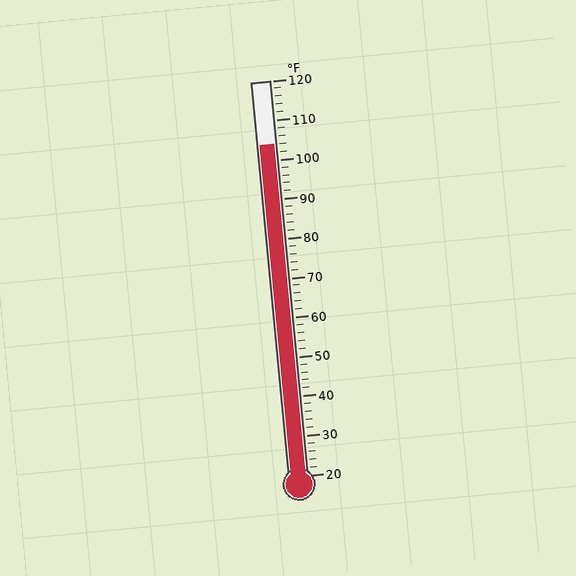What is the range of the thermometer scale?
The thermometer scale ranges from 20°F to 120°F.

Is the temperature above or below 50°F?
The temperature is above 50°F.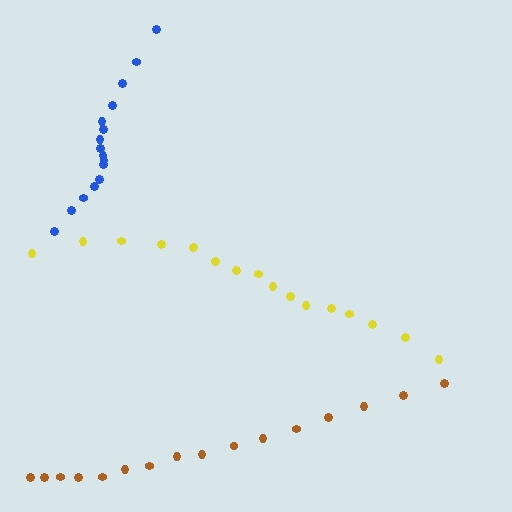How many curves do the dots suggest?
There are 3 distinct paths.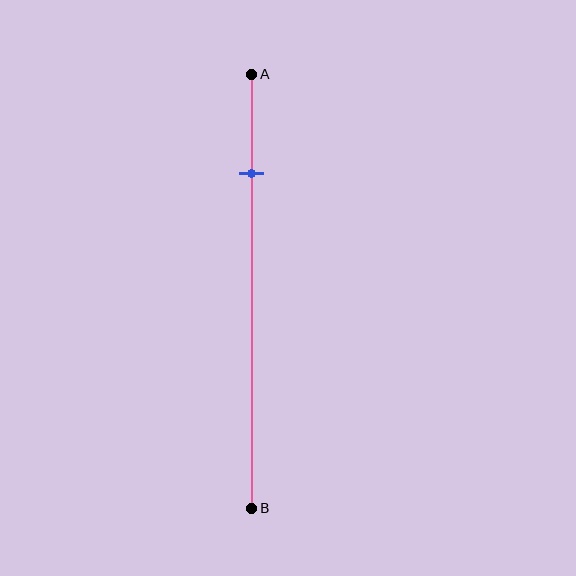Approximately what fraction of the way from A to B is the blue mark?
The blue mark is approximately 25% of the way from A to B.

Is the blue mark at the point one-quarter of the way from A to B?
Yes, the mark is approximately at the one-quarter point.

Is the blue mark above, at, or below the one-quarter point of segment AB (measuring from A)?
The blue mark is approximately at the one-quarter point of segment AB.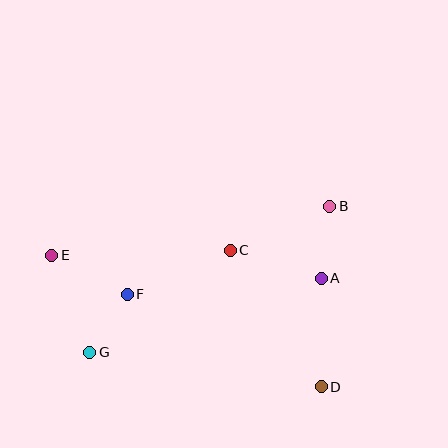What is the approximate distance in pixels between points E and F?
The distance between E and F is approximately 85 pixels.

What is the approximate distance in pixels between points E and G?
The distance between E and G is approximately 104 pixels.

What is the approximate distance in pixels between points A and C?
The distance between A and C is approximately 95 pixels.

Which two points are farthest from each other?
Points D and E are farthest from each other.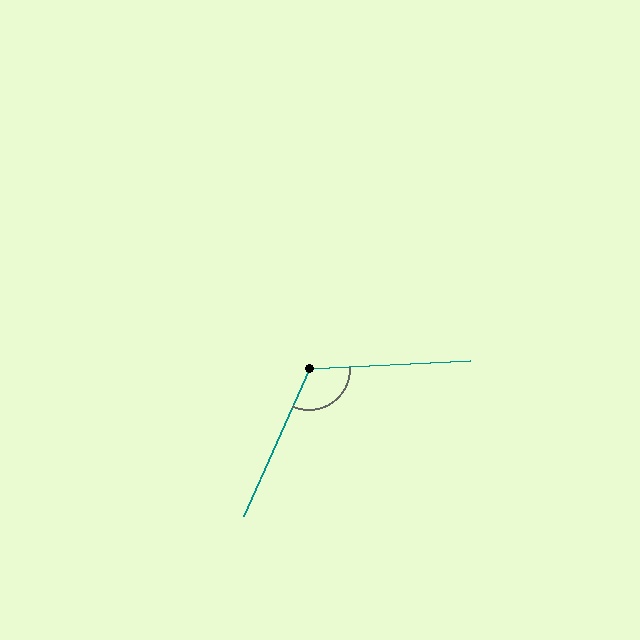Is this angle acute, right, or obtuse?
It is obtuse.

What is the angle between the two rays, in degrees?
Approximately 117 degrees.